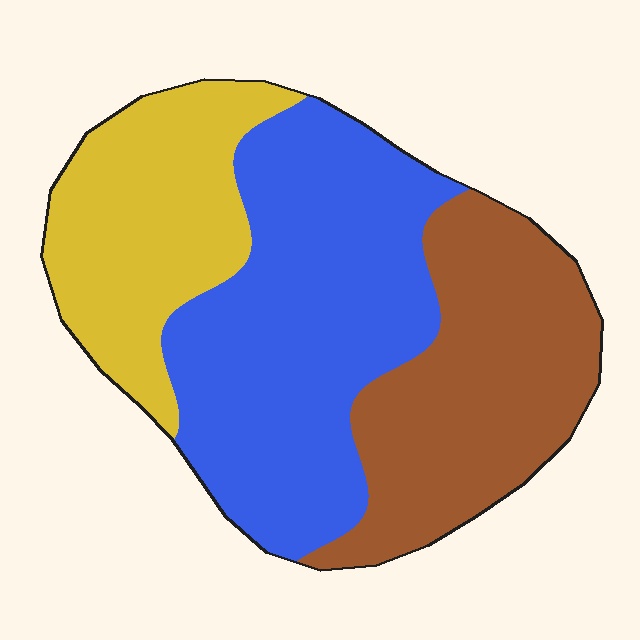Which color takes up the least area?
Yellow, at roughly 25%.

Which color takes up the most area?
Blue, at roughly 45%.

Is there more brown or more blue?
Blue.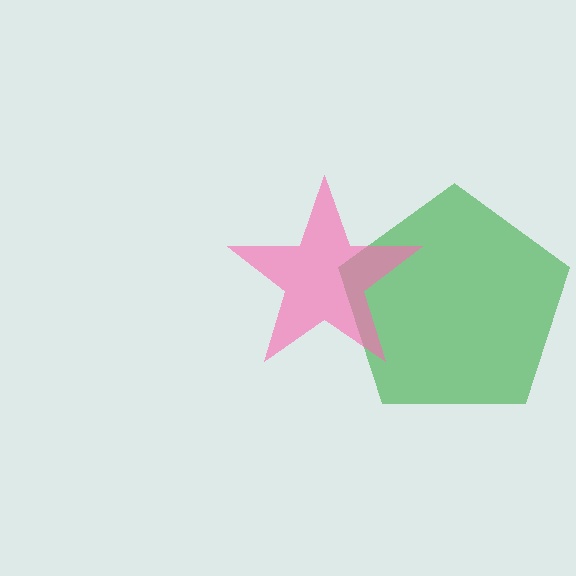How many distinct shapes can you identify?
There are 2 distinct shapes: a green pentagon, a pink star.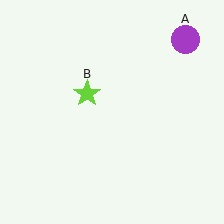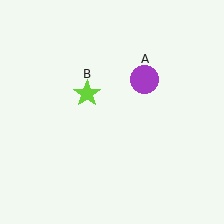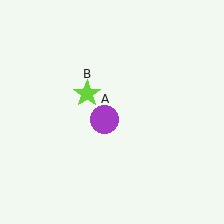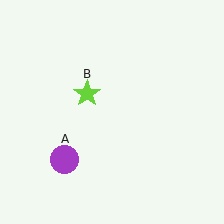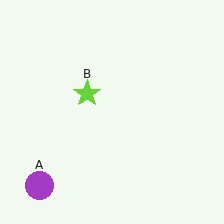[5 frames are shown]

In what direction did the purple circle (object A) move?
The purple circle (object A) moved down and to the left.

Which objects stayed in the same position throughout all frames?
Lime star (object B) remained stationary.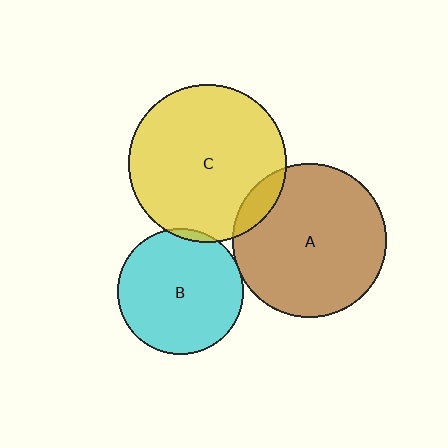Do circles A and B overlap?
Yes.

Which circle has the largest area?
Circle C (yellow).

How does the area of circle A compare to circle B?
Approximately 1.5 times.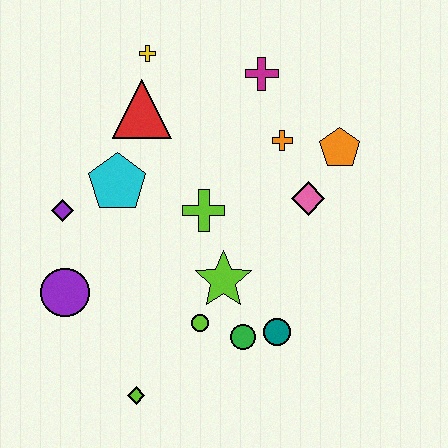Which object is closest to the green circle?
The teal circle is closest to the green circle.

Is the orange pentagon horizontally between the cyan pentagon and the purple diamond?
No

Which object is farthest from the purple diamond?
The orange pentagon is farthest from the purple diamond.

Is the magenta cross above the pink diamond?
Yes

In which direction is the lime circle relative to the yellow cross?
The lime circle is below the yellow cross.